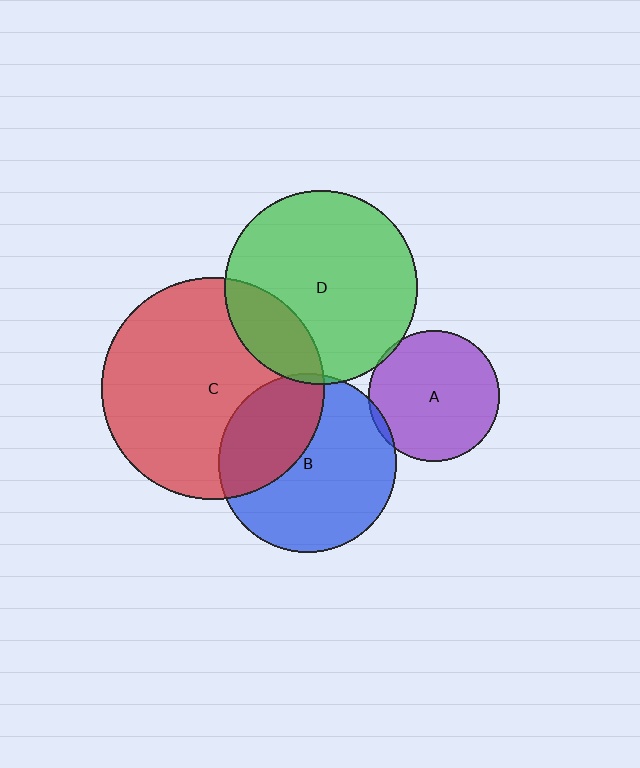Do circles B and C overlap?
Yes.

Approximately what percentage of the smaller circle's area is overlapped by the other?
Approximately 35%.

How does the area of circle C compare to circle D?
Approximately 1.3 times.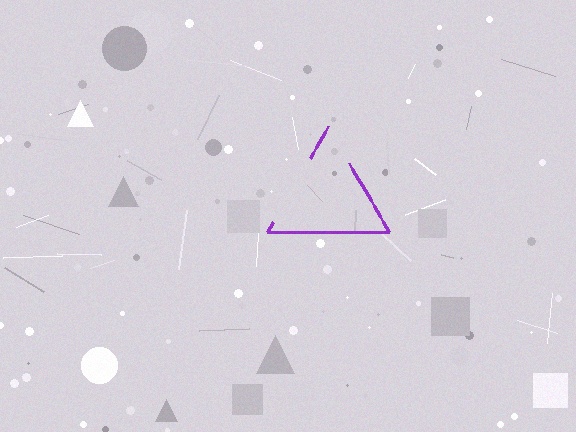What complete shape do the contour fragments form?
The contour fragments form a triangle.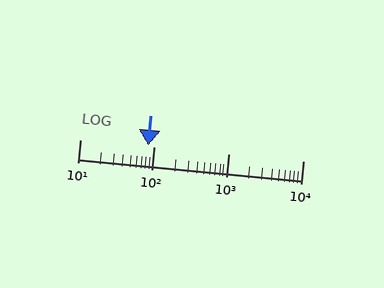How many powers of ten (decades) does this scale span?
The scale spans 3 decades, from 10 to 10000.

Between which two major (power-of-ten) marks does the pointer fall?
The pointer is between 10 and 100.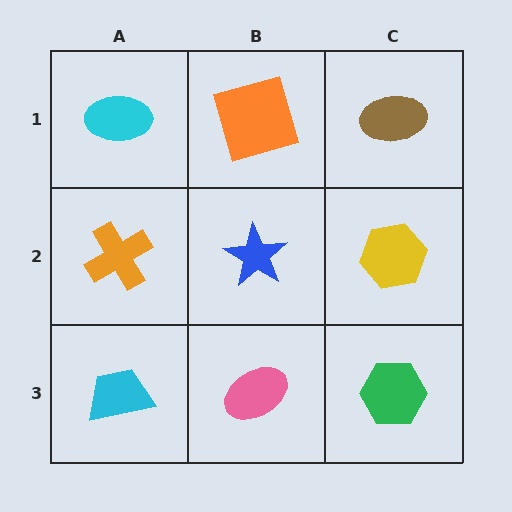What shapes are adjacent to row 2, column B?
An orange square (row 1, column B), a pink ellipse (row 3, column B), an orange cross (row 2, column A), a yellow hexagon (row 2, column C).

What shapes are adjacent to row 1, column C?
A yellow hexagon (row 2, column C), an orange square (row 1, column B).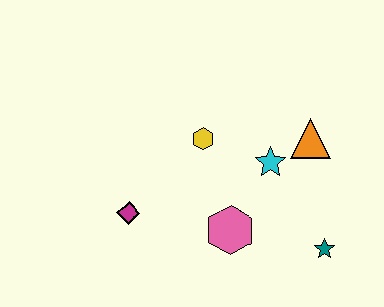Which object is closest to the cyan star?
The orange triangle is closest to the cyan star.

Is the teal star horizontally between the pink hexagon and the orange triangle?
No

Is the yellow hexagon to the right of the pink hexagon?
No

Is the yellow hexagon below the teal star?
No